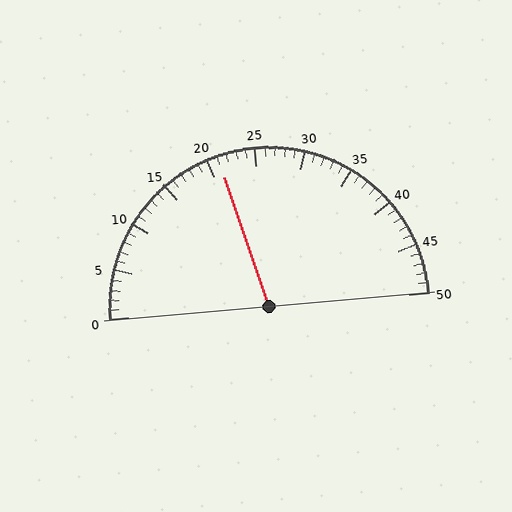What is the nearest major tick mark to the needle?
The nearest major tick mark is 20.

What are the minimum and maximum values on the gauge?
The gauge ranges from 0 to 50.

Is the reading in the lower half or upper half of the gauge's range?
The reading is in the lower half of the range (0 to 50).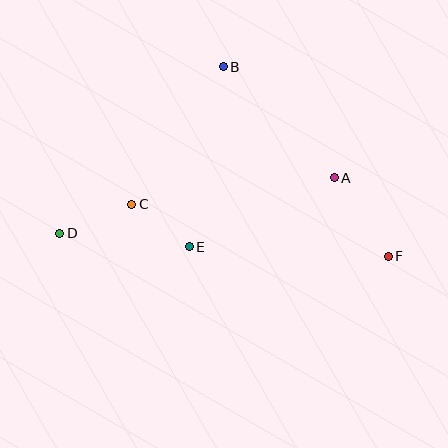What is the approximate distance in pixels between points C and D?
The distance between C and D is approximately 77 pixels.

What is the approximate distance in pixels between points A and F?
The distance between A and F is approximately 95 pixels.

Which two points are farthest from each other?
Points D and F are farthest from each other.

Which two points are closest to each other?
Points C and E are closest to each other.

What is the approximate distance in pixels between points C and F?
The distance between C and F is approximately 262 pixels.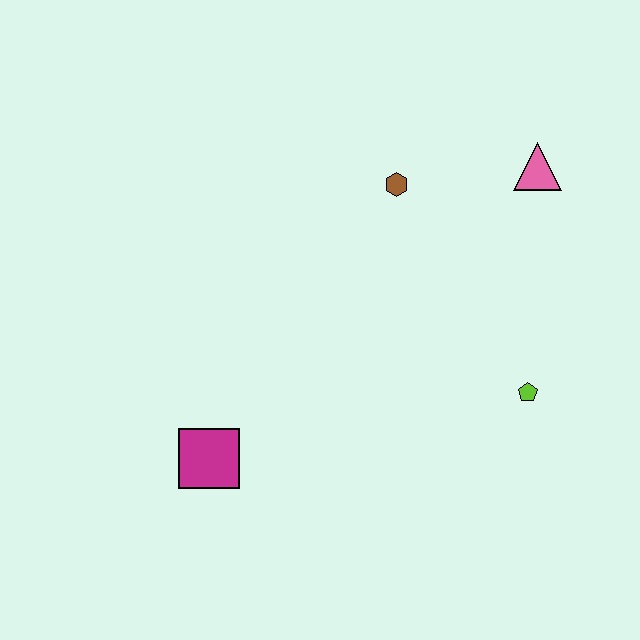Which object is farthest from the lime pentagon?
The magenta square is farthest from the lime pentagon.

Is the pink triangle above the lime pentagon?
Yes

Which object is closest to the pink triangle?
The brown hexagon is closest to the pink triangle.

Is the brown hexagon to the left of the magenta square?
No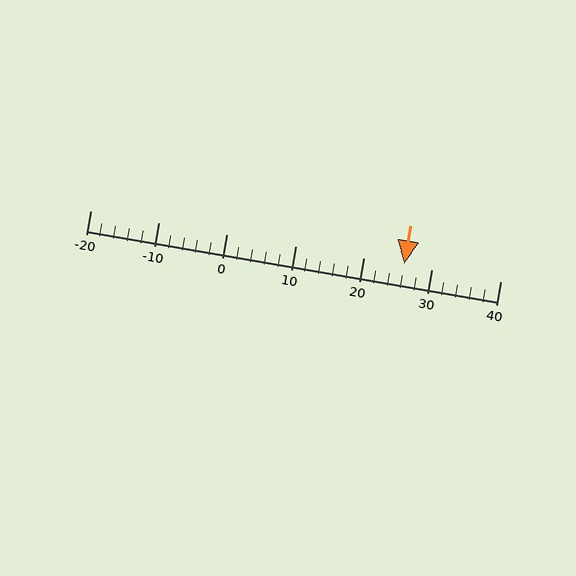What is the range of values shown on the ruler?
The ruler shows values from -20 to 40.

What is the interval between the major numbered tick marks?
The major tick marks are spaced 10 units apart.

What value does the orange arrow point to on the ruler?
The orange arrow points to approximately 26.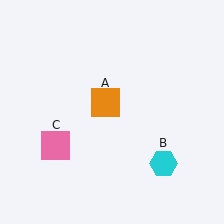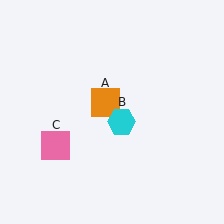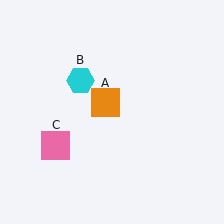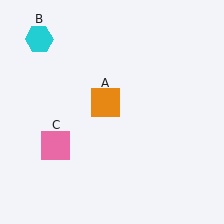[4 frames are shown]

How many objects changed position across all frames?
1 object changed position: cyan hexagon (object B).